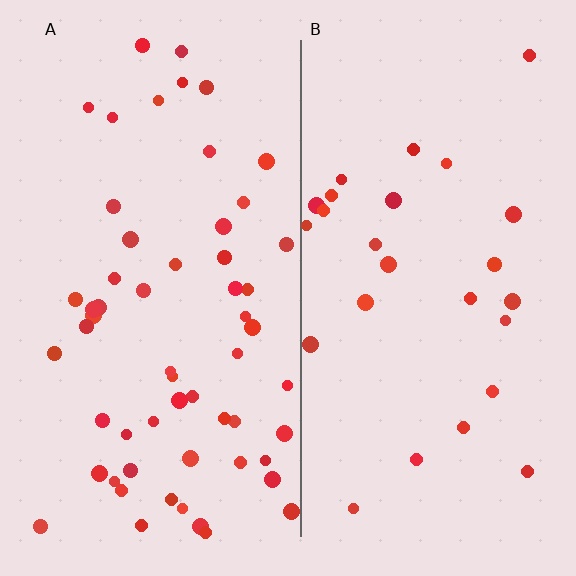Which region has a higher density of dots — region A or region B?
A (the left).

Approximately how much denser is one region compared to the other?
Approximately 2.2× — region A over region B.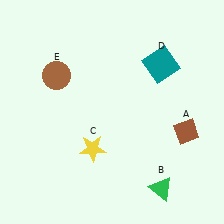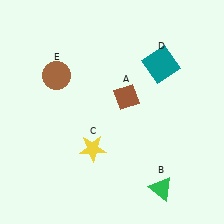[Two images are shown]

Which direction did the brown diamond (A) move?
The brown diamond (A) moved left.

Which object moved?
The brown diamond (A) moved left.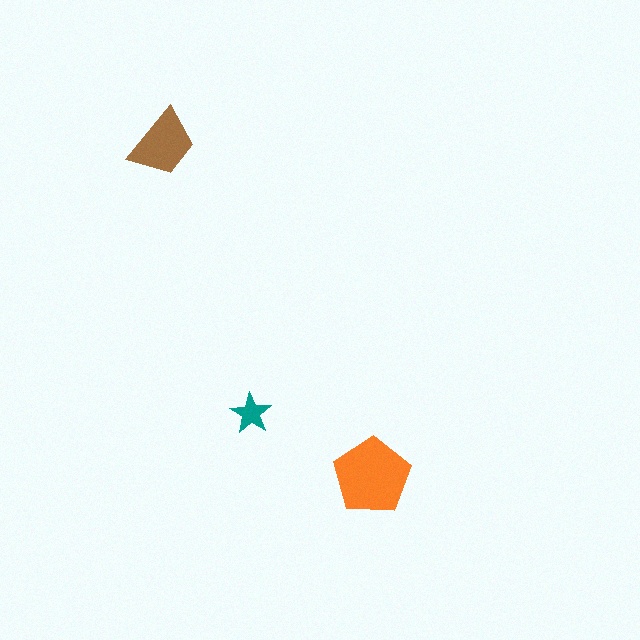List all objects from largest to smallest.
The orange pentagon, the brown trapezoid, the teal star.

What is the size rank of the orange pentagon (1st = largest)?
1st.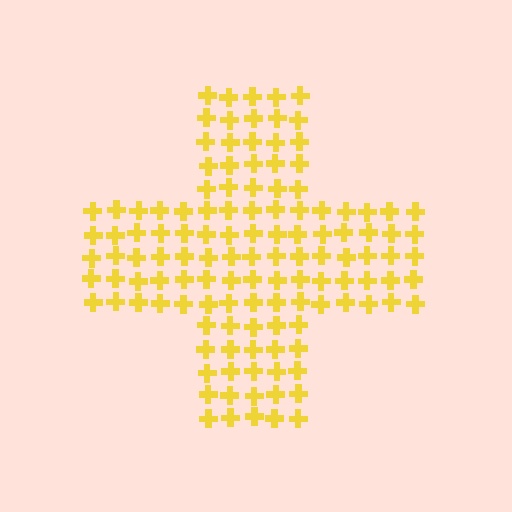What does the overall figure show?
The overall figure shows a cross.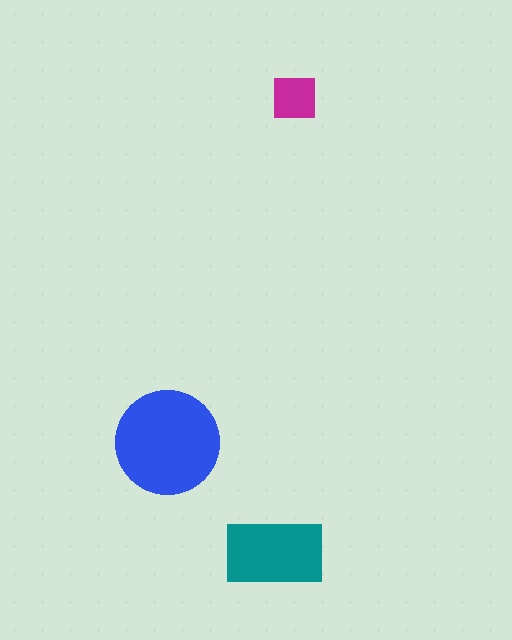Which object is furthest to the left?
The blue circle is leftmost.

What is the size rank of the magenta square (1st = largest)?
3rd.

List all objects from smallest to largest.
The magenta square, the teal rectangle, the blue circle.